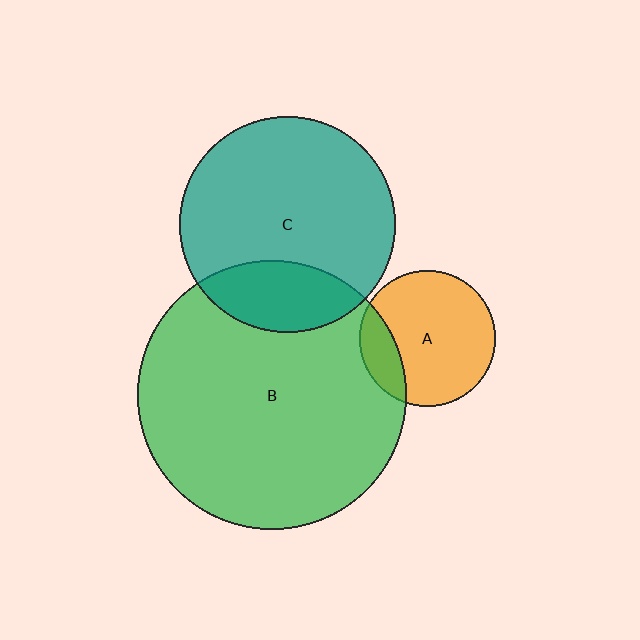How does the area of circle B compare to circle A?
Approximately 3.9 times.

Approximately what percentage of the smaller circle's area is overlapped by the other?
Approximately 25%.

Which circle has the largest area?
Circle B (green).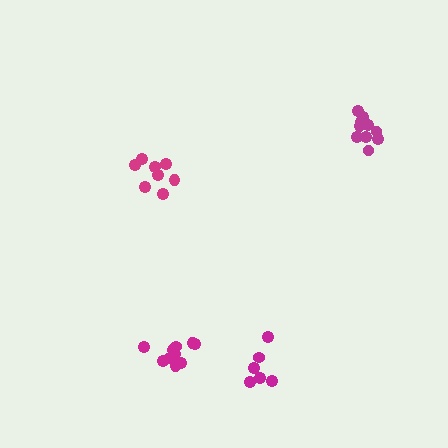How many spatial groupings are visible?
There are 4 spatial groupings.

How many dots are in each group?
Group 1: 11 dots, Group 2: 8 dots, Group 3: 6 dots, Group 4: 10 dots (35 total).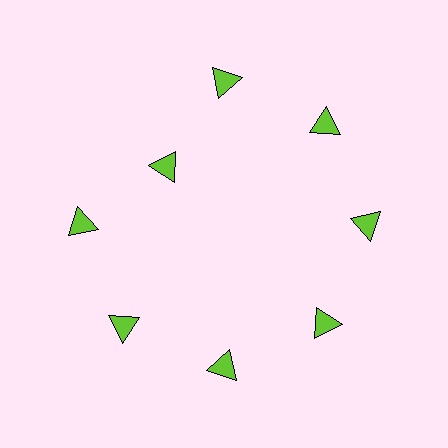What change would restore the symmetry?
The symmetry would be restored by moving it outward, back onto the ring so that all 8 triangles sit at equal angles and equal distance from the center.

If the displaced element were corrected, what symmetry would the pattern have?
It would have 8-fold rotational symmetry — the pattern would map onto itself every 45 degrees.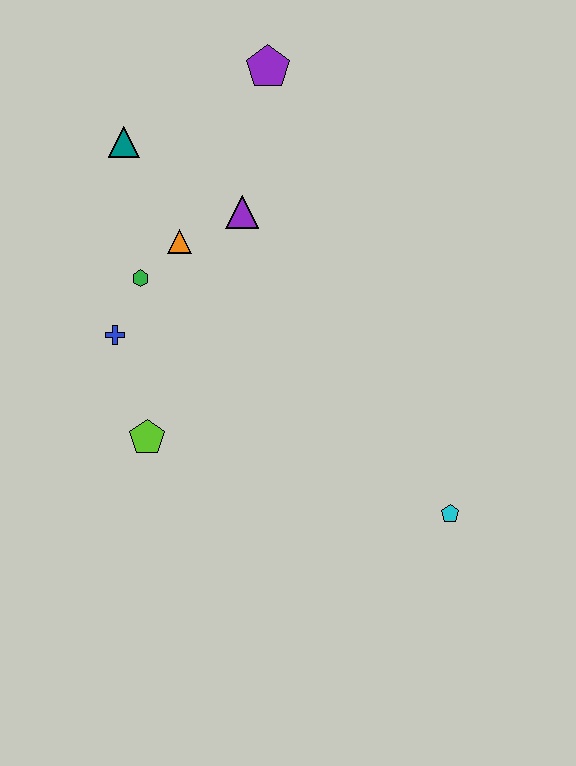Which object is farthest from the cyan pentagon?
The teal triangle is farthest from the cyan pentagon.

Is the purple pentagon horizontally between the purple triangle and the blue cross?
No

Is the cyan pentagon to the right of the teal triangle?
Yes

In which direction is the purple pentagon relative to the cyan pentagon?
The purple pentagon is above the cyan pentagon.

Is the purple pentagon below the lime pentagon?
No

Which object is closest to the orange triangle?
The green hexagon is closest to the orange triangle.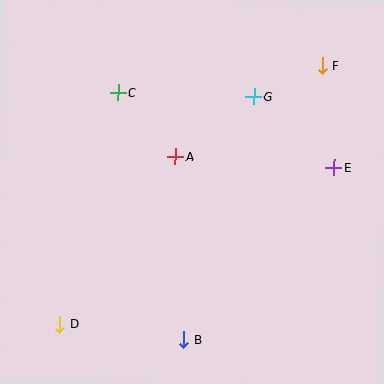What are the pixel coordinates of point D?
Point D is at (59, 324).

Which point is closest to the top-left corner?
Point C is closest to the top-left corner.